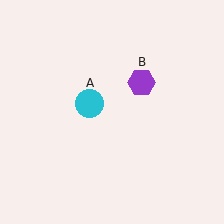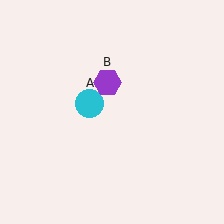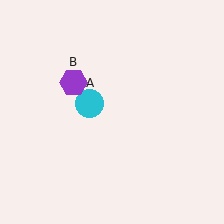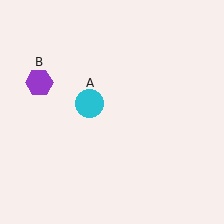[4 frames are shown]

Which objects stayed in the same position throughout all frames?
Cyan circle (object A) remained stationary.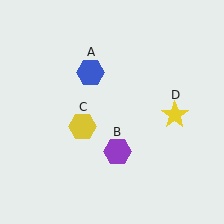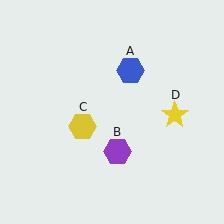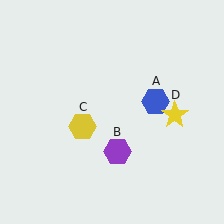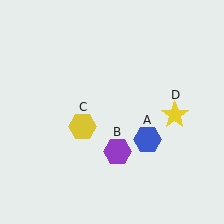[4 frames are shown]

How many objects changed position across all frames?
1 object changed position: blue hexagon (object A).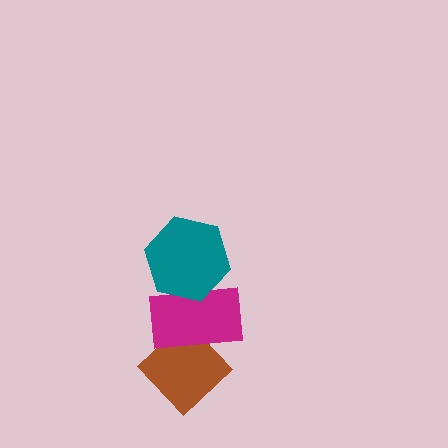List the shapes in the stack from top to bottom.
From top to bottom: the teal hexagon, the magenta rectangle, the brown diamond.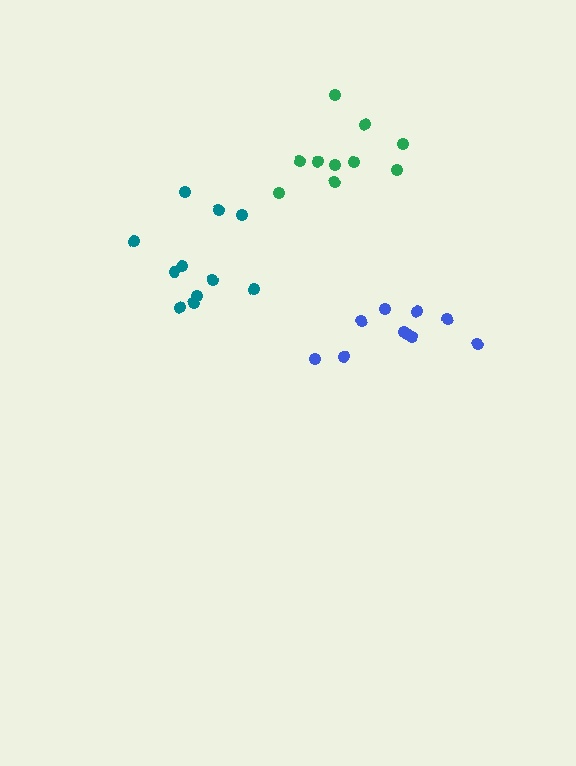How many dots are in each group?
Group 1: 10 dots, Group 2: 10 dots, Group 3: 11 dots (31 total).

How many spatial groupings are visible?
There are 3 spatial groupings.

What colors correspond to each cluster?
The clusters are colored: green, blue, teal.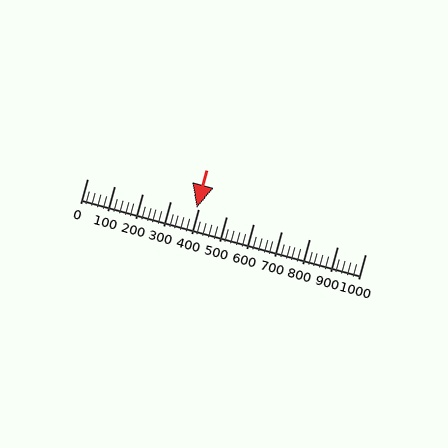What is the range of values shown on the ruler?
The ruler shows values from 0 to 1000.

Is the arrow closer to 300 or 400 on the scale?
The arrow is closer to 400.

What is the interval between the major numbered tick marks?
The major tick marks are spaced 100 units apart.